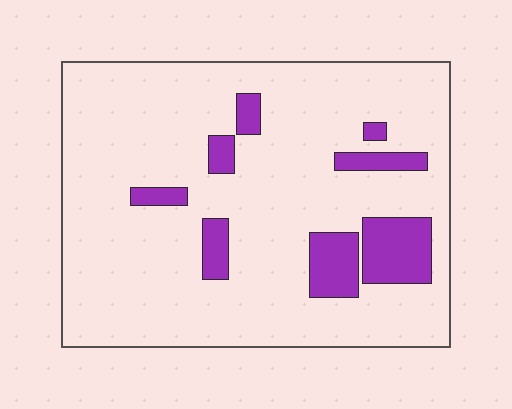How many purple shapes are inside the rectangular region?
8.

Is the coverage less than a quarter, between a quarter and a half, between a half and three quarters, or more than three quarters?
Less than a quarter.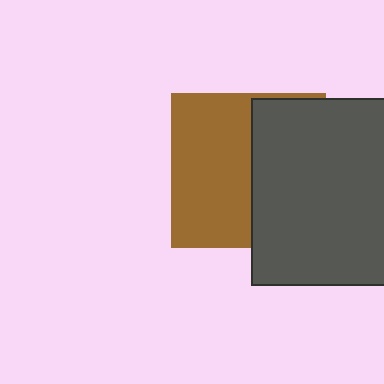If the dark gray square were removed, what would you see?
You would see the complete brown square.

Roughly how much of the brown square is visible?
About half of it is visible (roughly 53%).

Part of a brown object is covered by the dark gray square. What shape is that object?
It is a square.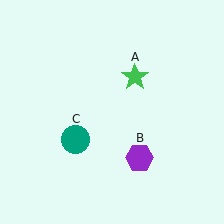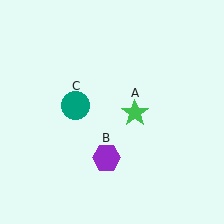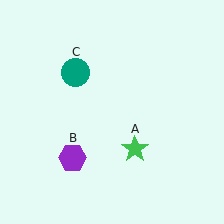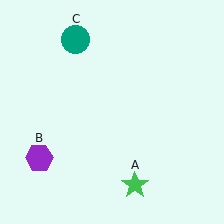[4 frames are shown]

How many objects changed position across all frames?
3 objects changed position: green star (object A), purple hexagon (object B), teal circle (object C).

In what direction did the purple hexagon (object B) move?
The purple hexagon (object B) moved left.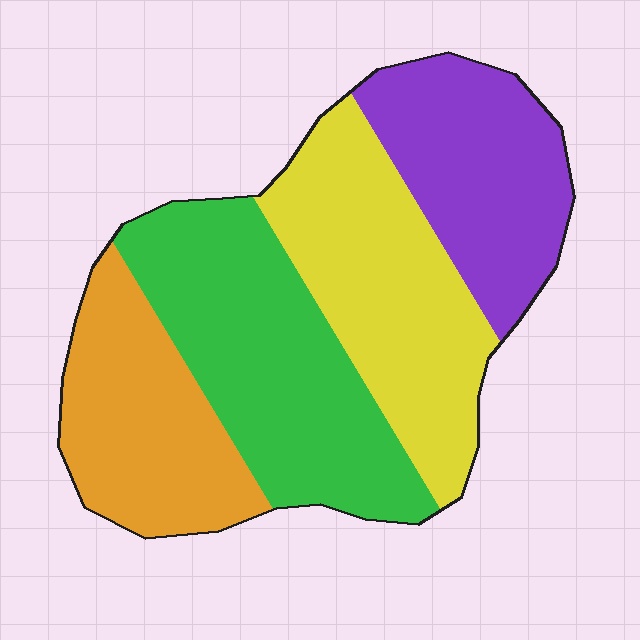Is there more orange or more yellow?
Yellow.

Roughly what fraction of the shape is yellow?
Yellow takes up about one quarter (1/4) of the shape.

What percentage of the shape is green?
Green takes up about one third (1/3) of the shape.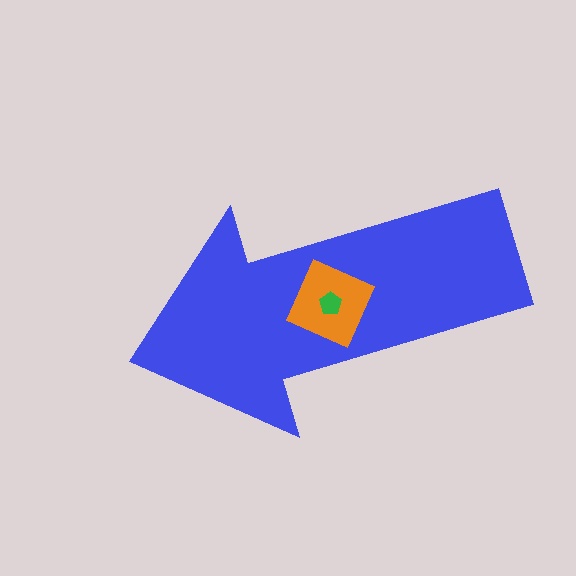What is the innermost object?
The green pentagon.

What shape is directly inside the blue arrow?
The orange diamond.